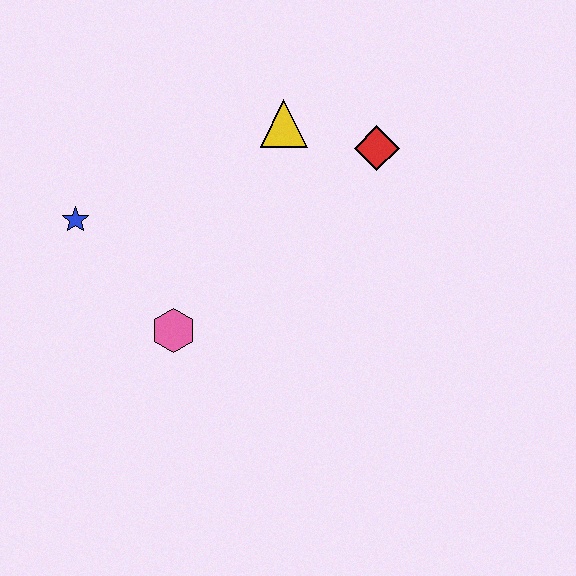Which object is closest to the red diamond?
The yellow triangle is closest to the red diamond.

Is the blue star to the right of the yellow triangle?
No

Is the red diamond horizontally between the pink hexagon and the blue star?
No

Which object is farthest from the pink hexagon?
The red diamond is farthest from the pink hexagon.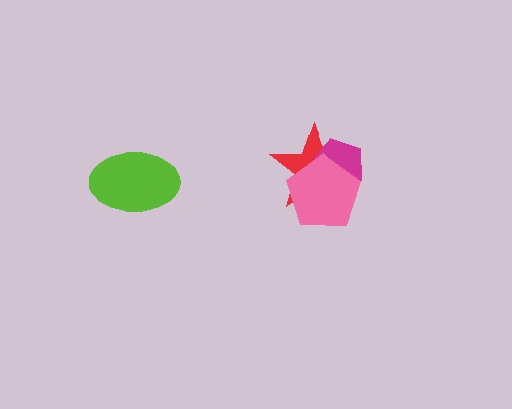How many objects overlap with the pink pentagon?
2 objects overlap with the pink pentagon.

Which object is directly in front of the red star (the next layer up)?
The magenta pentagon is directly in front of the red star.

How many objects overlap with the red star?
2 objects overlap with the red star.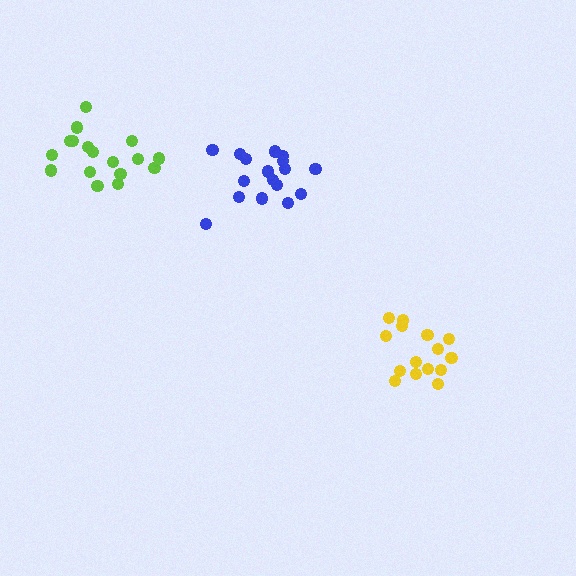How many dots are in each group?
Group 1: 17 dots, Group 2: 17 dots, Group 3: 15 dots (49 total).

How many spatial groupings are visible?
There are 3 spatial groupings.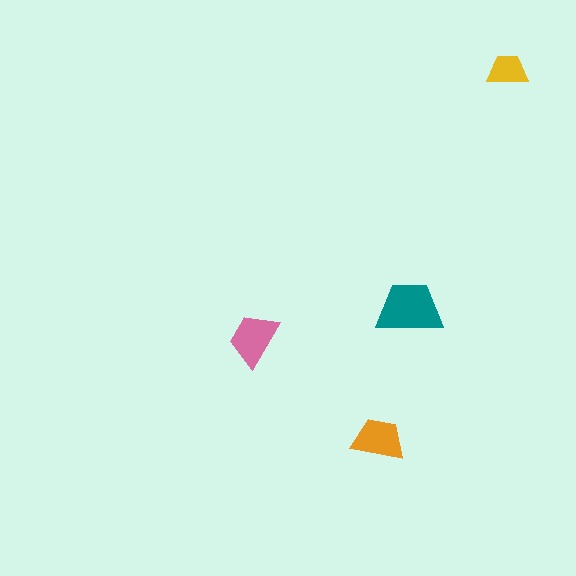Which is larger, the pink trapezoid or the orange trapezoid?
The pink one.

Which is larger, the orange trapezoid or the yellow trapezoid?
The orange one.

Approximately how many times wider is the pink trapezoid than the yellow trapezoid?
About 1.5 times wider.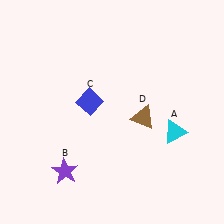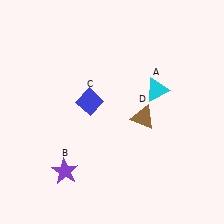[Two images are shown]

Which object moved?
The cyan triangle (A) moved up.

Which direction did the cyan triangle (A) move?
The cyan triangle (A) moved up.